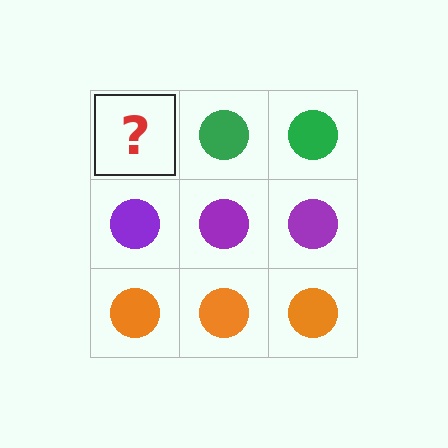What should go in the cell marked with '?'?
The missing cell should contain a green circle.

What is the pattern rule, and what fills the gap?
The rule is that each row has a consistent color. The gap should be filled with a green circle.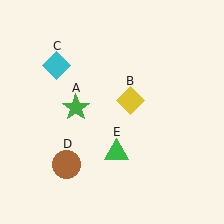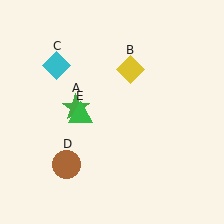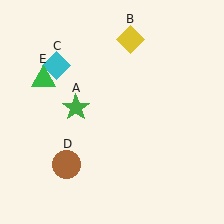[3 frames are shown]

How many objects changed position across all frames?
2 objects changed position: yellow diamond (object B), green triangle (object E).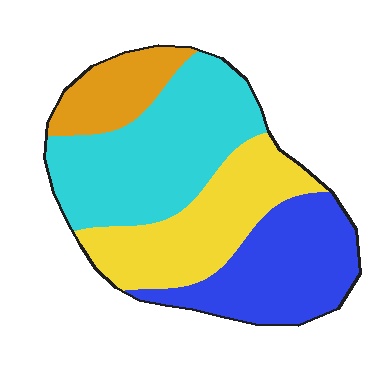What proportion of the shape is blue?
Blue takes up about one quarter (1/4) of the shape.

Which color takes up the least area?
Orange, at roughly 10%.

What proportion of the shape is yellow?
Yellow covers about 25% of the shape.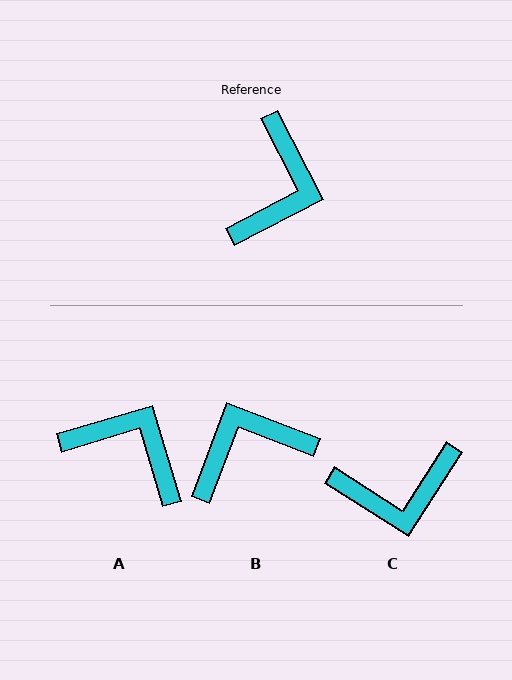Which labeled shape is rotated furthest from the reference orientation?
B, about 132 degrees away.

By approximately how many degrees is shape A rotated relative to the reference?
Approximately 79 degrees counter-clockwise.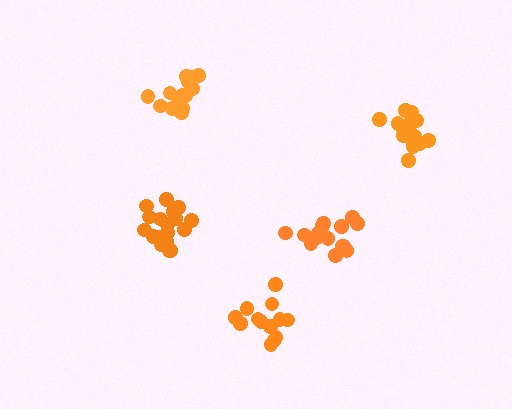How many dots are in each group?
Group 1: 13 dots, Group 2: 15 dots, Group 3: 18 dots, Group 4: 15 dots, Group 5: 16 dots (77 total).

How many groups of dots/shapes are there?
There are 5 groups.